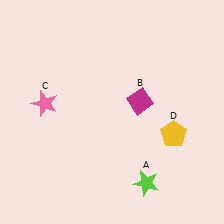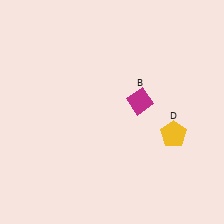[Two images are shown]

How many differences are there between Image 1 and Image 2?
There are 2 differences between the two images.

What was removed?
The pink star (C), the lime star (A) were removed in Image 2.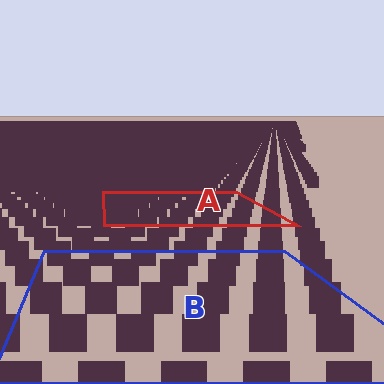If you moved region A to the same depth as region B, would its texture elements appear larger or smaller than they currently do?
They would appear larger. At a closer depth, the same texture elements are projected at a bigger on-screen size.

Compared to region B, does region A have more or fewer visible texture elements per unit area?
Region A has more texture elements per unit area — they are packed more densely because it is farther away.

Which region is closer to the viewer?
Region B is closer. The texture elements there are larger and more spread out.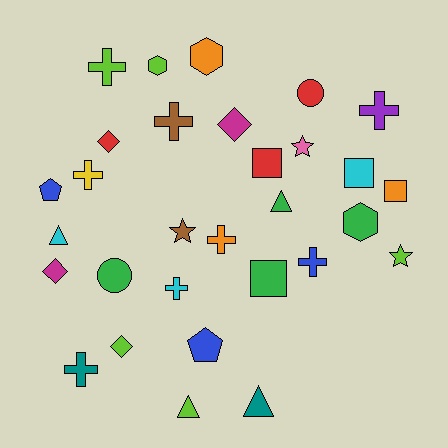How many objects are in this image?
There are 30 objects.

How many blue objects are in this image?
There are 3 blue objects.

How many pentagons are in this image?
There are 2 pentagons.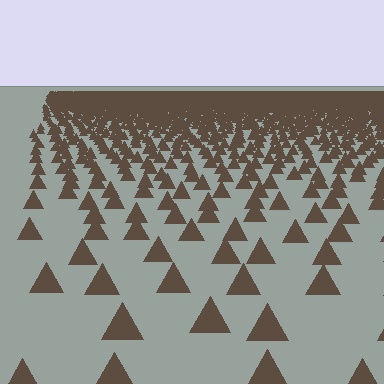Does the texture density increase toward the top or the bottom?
Density increases toward the top.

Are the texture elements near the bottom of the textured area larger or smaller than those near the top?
Larger. Near the bottom, elements are closer to the viewer and appear at a bigger on-screen size.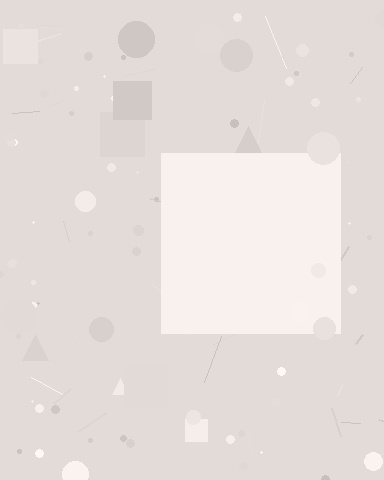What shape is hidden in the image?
A square is hidden in the image.